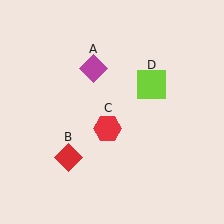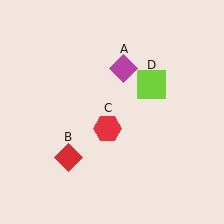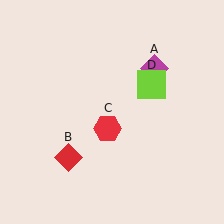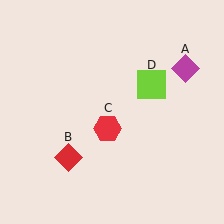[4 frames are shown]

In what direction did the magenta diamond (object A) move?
The magenta diamond (object A) moved right.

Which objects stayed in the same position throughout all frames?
Red diamond (object B) and red hexagon (object C) and lime square (object D) remained stationary.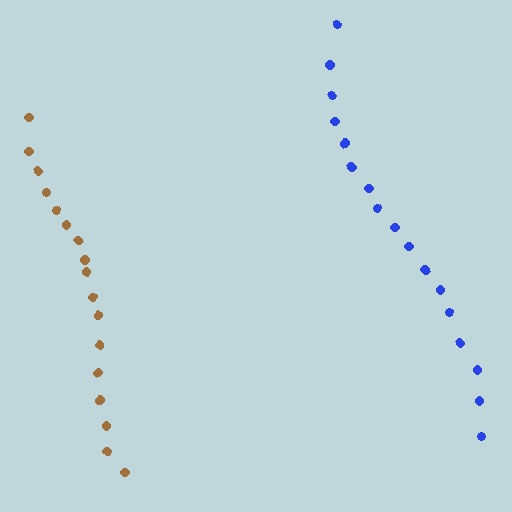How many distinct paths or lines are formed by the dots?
There are 2 distinct paths.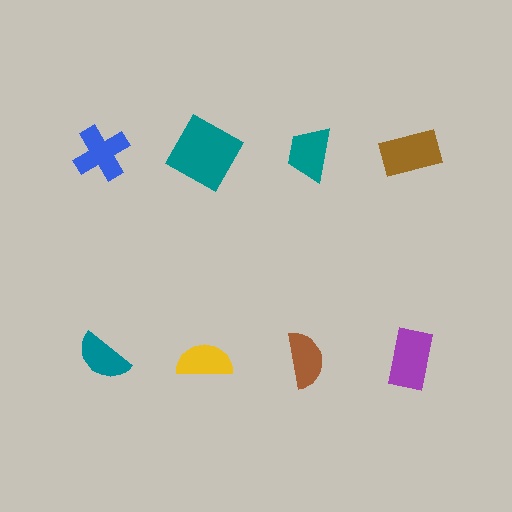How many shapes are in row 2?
4 shapes.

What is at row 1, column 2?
A teal square.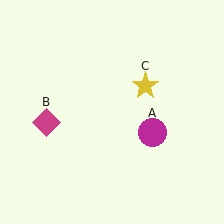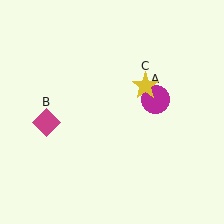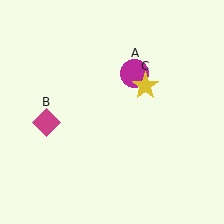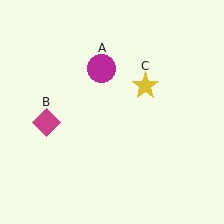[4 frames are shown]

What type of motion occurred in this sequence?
The magenta circle (object A) rotated counterclockwise around the center of the scene.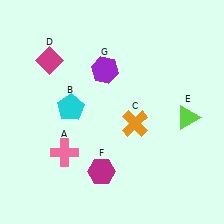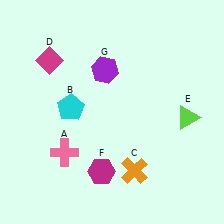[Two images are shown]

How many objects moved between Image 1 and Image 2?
1 object moved between the two images.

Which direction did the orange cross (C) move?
The orange cross (C) moved down.